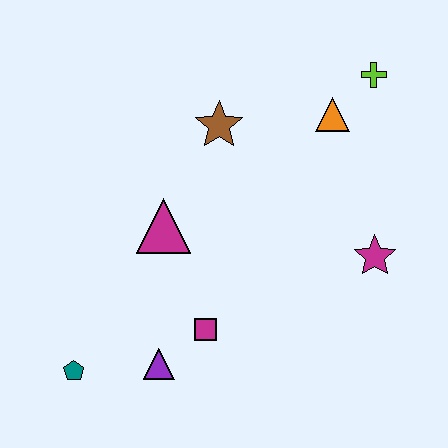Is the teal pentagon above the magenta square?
No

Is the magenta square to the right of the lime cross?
No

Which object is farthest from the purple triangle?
The lime cross is farthest from the purple triangle.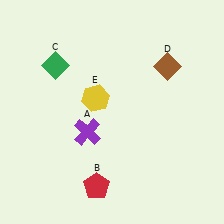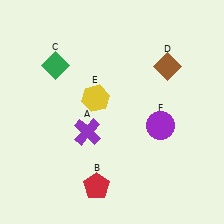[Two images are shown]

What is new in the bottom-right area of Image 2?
A purple circle (F) was added in the bottom-right area of Image 2.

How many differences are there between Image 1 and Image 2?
There is 1 difference between the two images.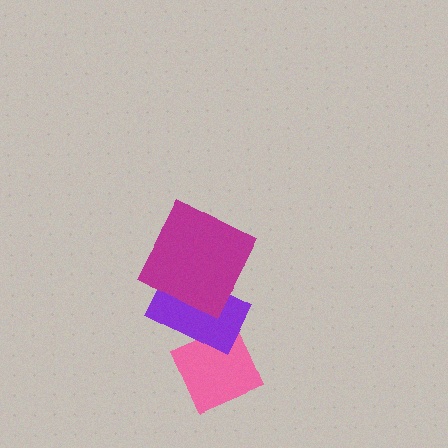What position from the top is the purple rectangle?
The purple rectangle is 2nd from the top.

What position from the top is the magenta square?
The magenta square is 1st from the top.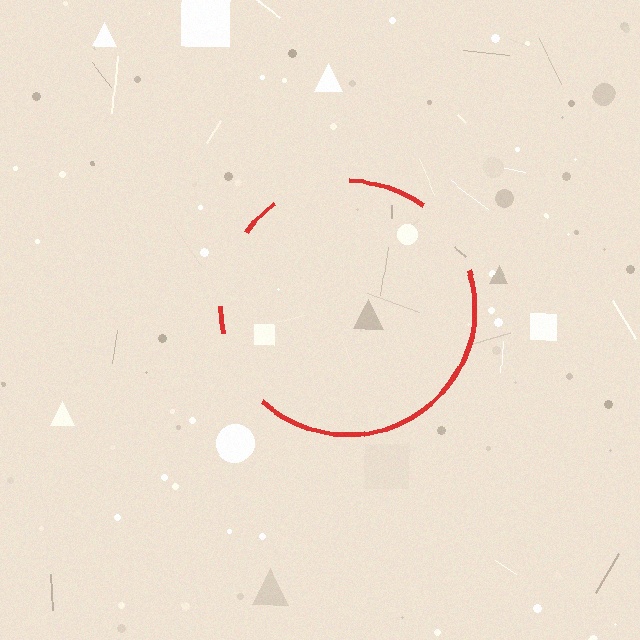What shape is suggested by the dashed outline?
The dashed outline suggests a circle.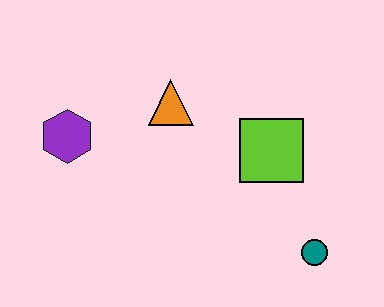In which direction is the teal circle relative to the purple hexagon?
The teal circle is to the right of the purple hexagon.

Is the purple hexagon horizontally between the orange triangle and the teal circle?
No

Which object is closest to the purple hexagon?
The orange triangle is closest to the purple hexagon.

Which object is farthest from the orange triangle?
The teal circle is farthest from the orange triangle.